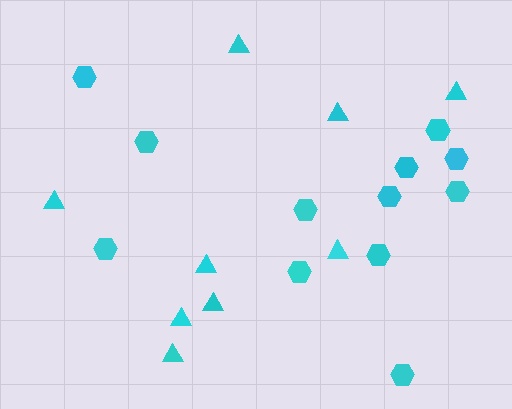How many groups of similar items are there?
There are 2 groups: one group of hexagons (12) and one group of triangles (9).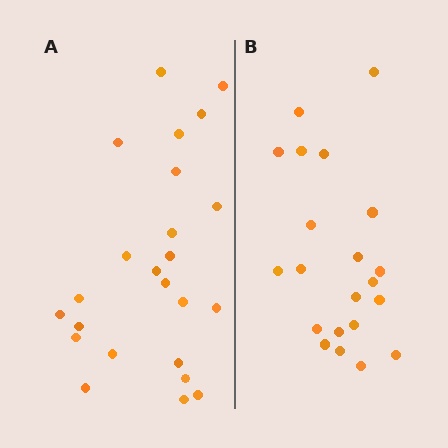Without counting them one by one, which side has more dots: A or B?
Region A (the left region) has more dots.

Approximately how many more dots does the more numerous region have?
Region A has just a few more — roughly 2 or 3 more dots than region B.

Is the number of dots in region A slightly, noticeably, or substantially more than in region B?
Region A has only slightly more — the two regions are fairly close. The ratio is roughly 1.1 to 1.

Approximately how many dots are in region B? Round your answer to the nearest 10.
About 20 dots. (The exact count is 21, which rounds to 20.)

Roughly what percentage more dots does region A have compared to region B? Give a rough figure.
About 15% more.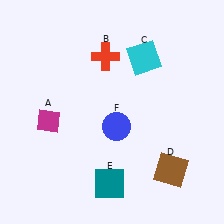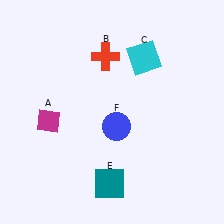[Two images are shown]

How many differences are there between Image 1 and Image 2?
There is 1 difference between the two images.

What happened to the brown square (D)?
The brown square (D) was removed in Image 2. It was in the bottom-right area of Image 1.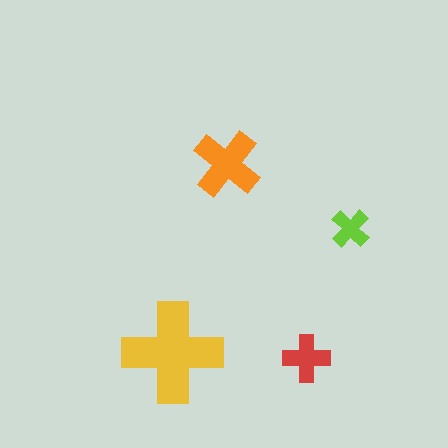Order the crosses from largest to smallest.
the yellow one, the orange one, the red one, the lime one.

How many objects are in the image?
There are 4 objects in the image.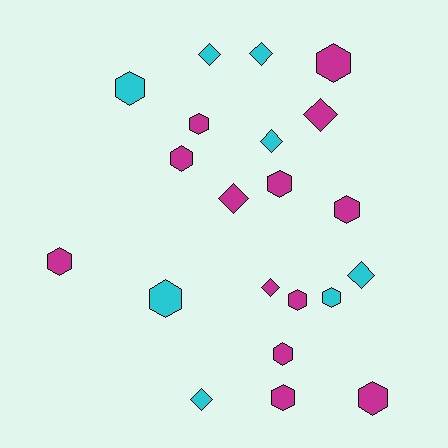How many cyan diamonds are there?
There are 5 cyan diamonds.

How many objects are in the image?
There are 21 objects.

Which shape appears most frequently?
Hexagon, with 13 objects.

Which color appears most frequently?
Magenta, with 13 objects.